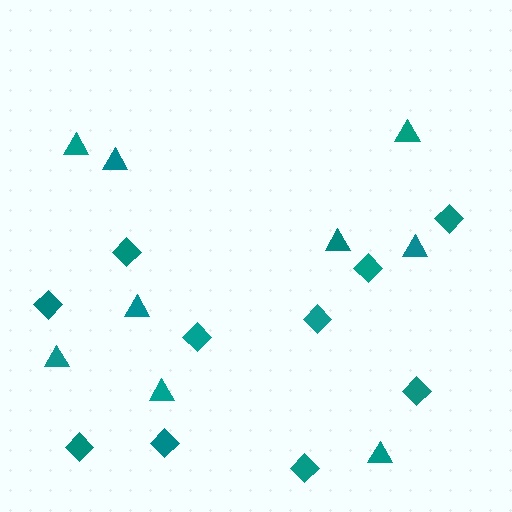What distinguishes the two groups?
There are 2 groups: one group of diamonds (10) and one group of triangles (9).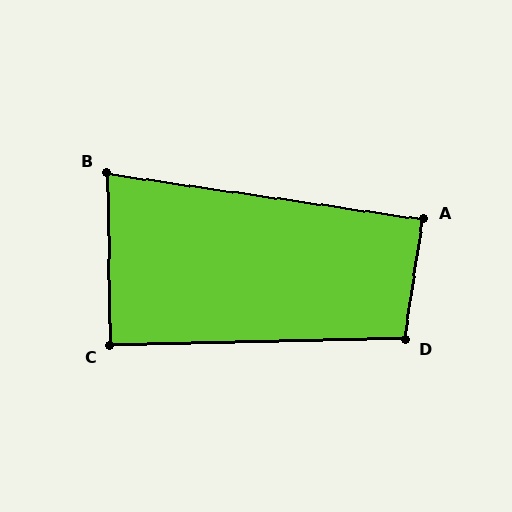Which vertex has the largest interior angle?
D, at approximately 100 degrees.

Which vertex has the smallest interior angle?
B, at approximately 80 degrees.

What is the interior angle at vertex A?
Approximately 90 degrees (approximately right).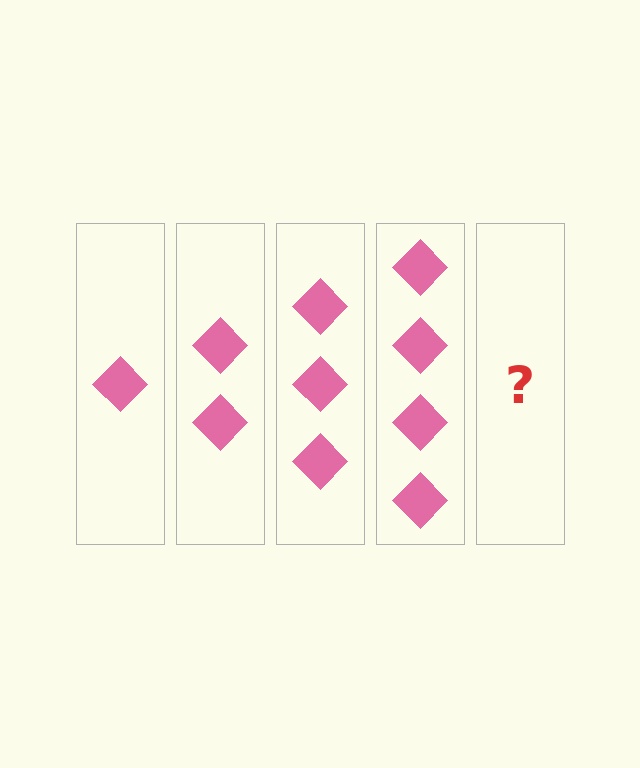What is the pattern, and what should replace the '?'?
The pattern is that each step adds one more diamond. The '?' should be 5 diamonds.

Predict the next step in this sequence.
The next step is 5 diamonds.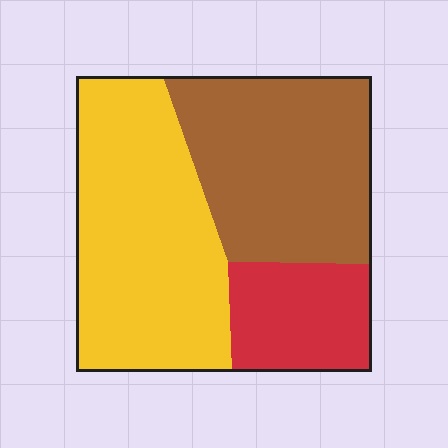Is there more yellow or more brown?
Yellow.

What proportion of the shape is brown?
Brown takes up about three eighths (3/8) of the shape.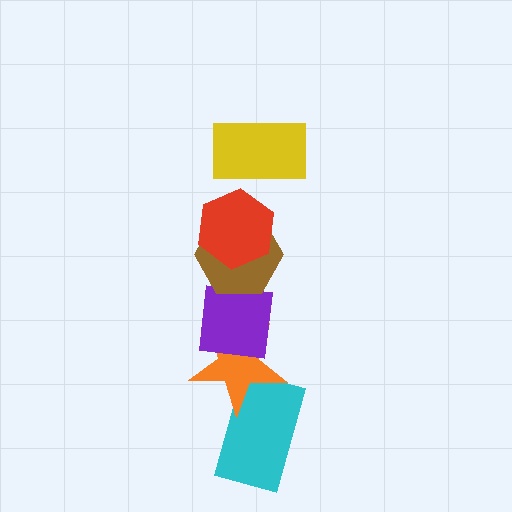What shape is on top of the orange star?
The purple square is on top of the orange star.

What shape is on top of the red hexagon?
The yellow rectangle is on top of the red hexagon.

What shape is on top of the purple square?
The brown hexagon is on top of the purple square.